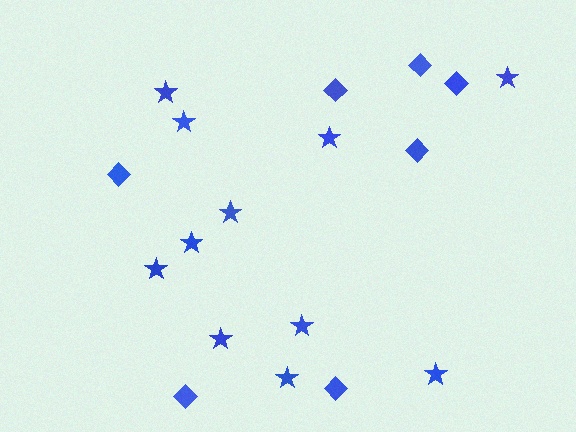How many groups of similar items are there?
There are 2 groups: one group of stars (11) and one group of diamonds (7).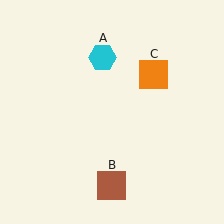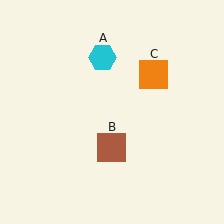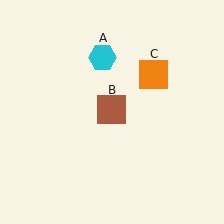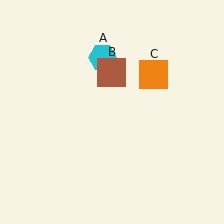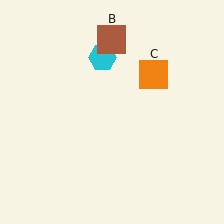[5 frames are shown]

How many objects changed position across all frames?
1 object changed position: brown square (object B).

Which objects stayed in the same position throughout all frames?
Cyan hexagon (object A) and orange square (object C) remained stationary.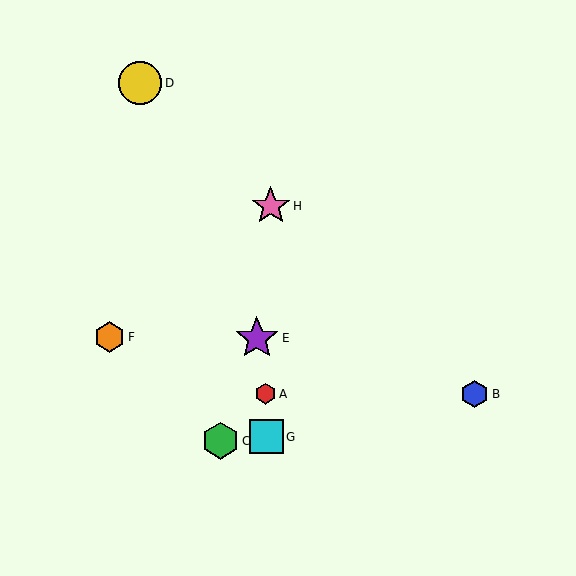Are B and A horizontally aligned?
Yes, both are at y≈394.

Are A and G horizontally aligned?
No, A is at y≈394 and G is at y≈437.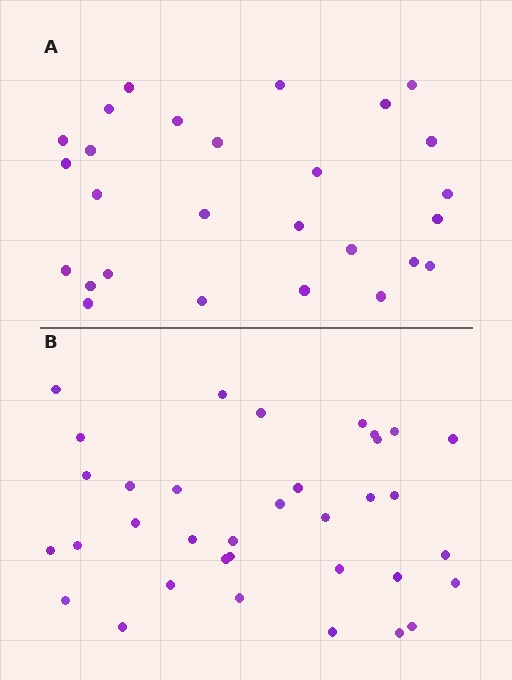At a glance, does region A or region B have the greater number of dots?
Region B (the bottom region) has more dots.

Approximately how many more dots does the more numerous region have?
Region B has roughly 8 or so more dots than region A.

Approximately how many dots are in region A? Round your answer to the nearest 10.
About 30 dots. (The exact count is 27, which rounds to 30.)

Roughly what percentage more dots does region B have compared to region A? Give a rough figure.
About 30% more.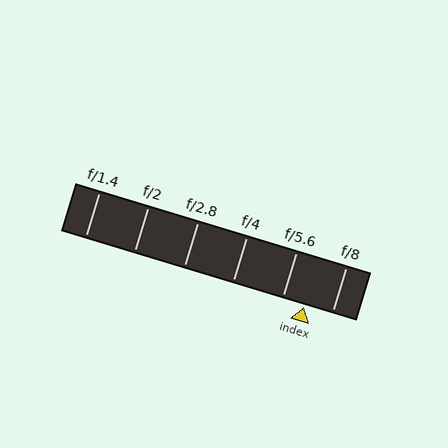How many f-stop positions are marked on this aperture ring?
There are 6 f-stop positions marked.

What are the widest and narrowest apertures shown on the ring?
The widest aperture shown is f/1.4 and the narrowest is f/8.